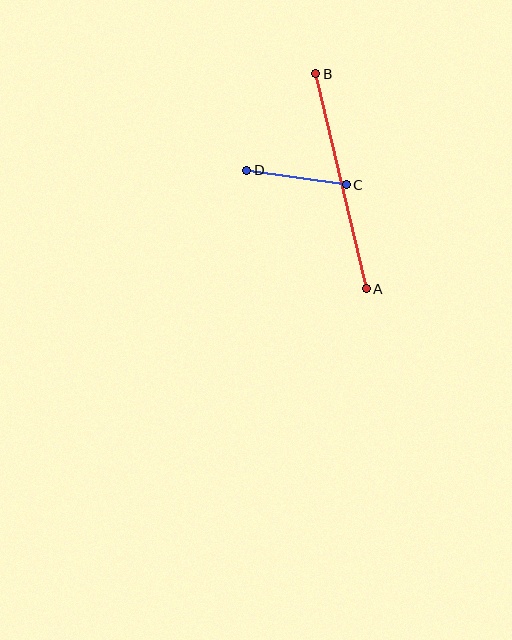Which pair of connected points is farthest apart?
Points A and B are farthest apart.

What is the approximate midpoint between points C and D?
The midpoint is at approximately (297, 177) pixels.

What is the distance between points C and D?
The distance is approximately 101 pixels.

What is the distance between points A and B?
The distance is approximately 221 pixels.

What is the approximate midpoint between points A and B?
The midpoint is at approximately (341, 181) pixels.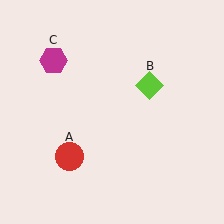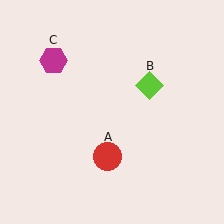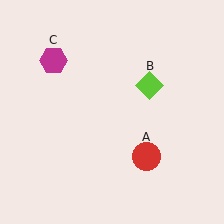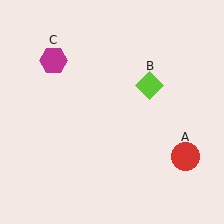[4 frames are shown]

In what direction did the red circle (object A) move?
The red circle (object A) moved right.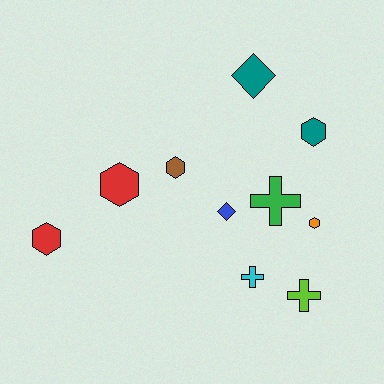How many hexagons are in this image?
There are 5 hexagons.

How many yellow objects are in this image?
There are no yellow objects.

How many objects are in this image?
There are 10 objects.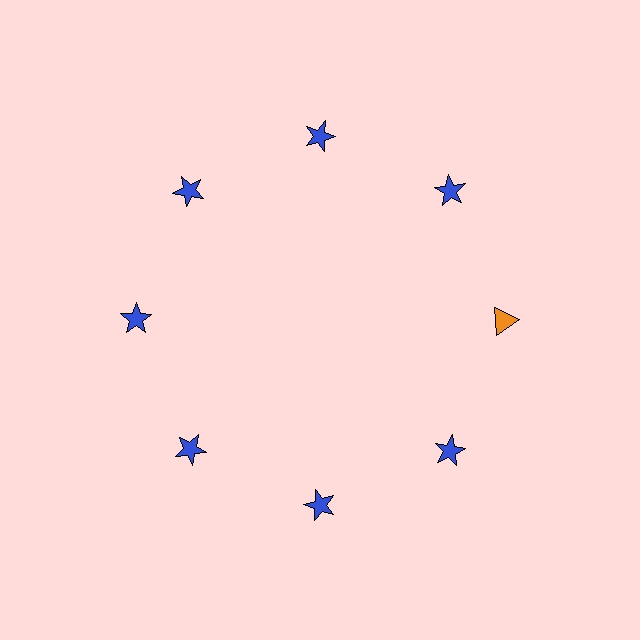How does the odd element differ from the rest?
It differs in both color (orange instead of blue) and shape (triangle instead of star).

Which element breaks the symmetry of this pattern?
The orange triangle at roughly the 3 o'clock position breaks the symmetry. All other shapes are blue stars.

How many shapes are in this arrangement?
There are 8 shapes arranged in a ring pattern.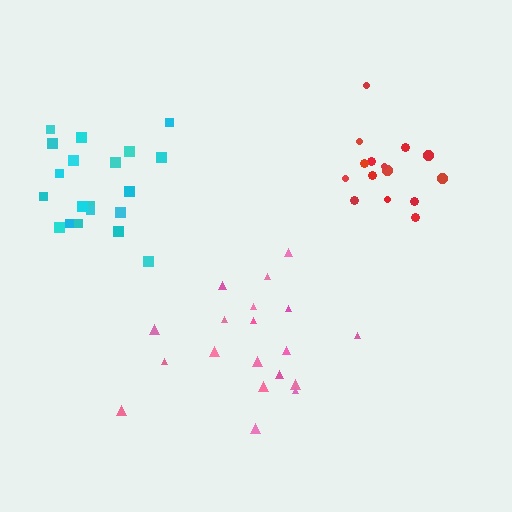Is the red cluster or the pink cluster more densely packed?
Red.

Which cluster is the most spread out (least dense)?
Pink.